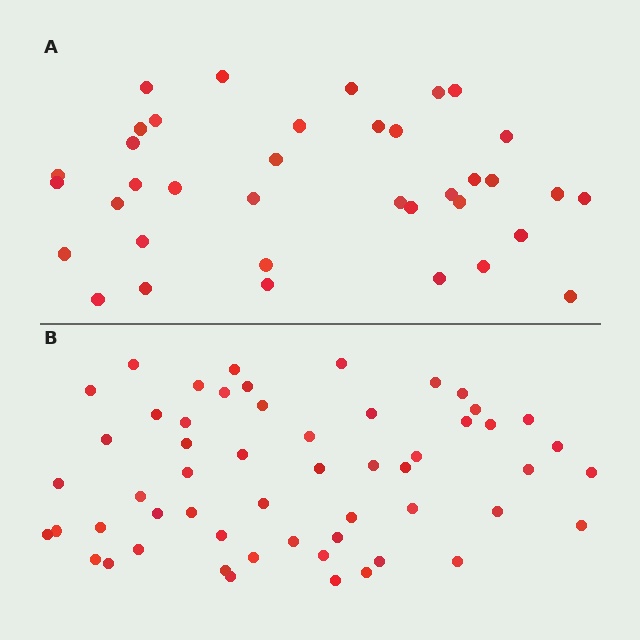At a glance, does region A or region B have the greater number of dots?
Region B (the bottom region) has more dots.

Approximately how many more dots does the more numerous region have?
Region B has approximately 20 more dots than region A.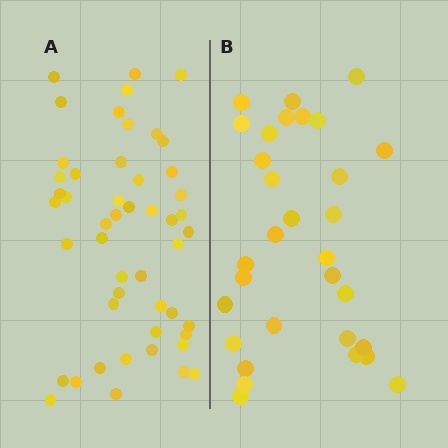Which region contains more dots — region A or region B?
Region A (the left region) has more dots.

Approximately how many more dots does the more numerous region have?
Region A has approximately 20 more dots than region B.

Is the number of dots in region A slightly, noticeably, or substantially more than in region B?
Region A has substantially more. The ratio is roughly 1.6 to 1.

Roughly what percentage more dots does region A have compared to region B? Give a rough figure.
About 60% more.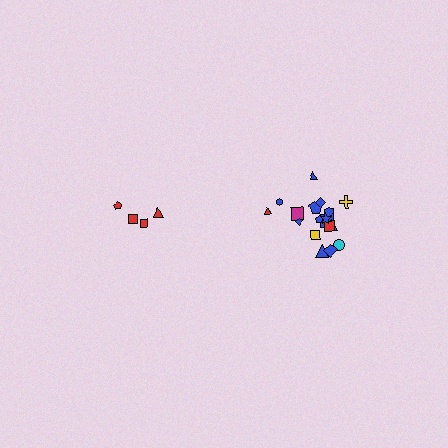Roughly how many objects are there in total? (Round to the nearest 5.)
Roughly 20 objects in total.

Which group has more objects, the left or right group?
The right group.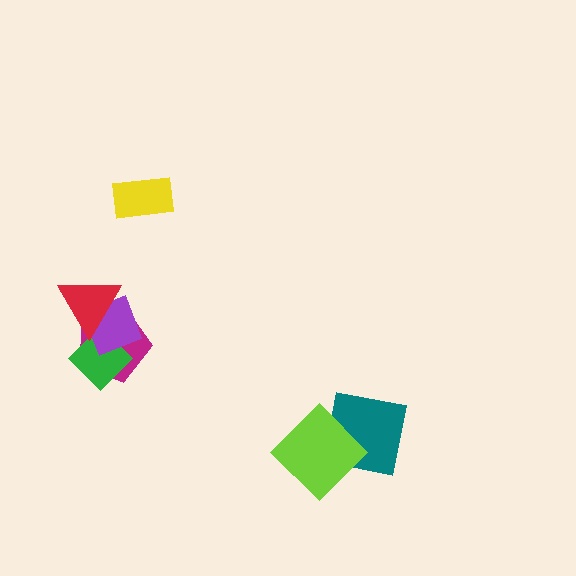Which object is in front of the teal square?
The lime diamond is in front of the teal square.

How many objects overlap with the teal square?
1 object overlaps with the teal square.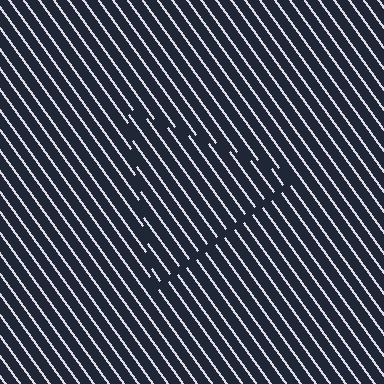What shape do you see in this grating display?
An illusory triangle. The interior of the shape contains the same grating, shifted by half a period — the contour is defined by the phase discontinuity where line-ends from the inner and outer gratings abut.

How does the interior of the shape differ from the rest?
The interior of the shape contains the same grating, shifted by half a period — the contour is defined by the phase discontinuity where line-ends from the inner and outer gratings abut.